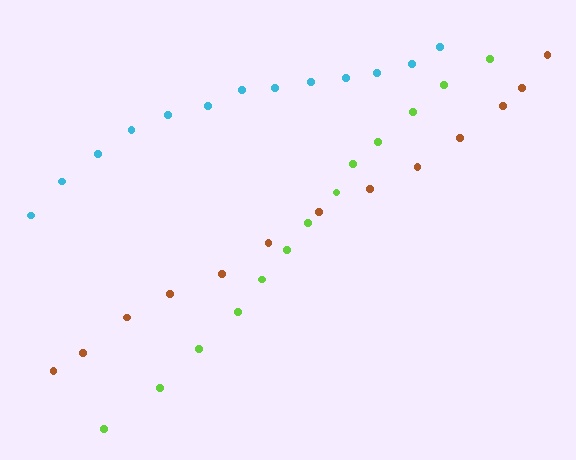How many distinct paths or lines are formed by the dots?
There are 3 distinct paths.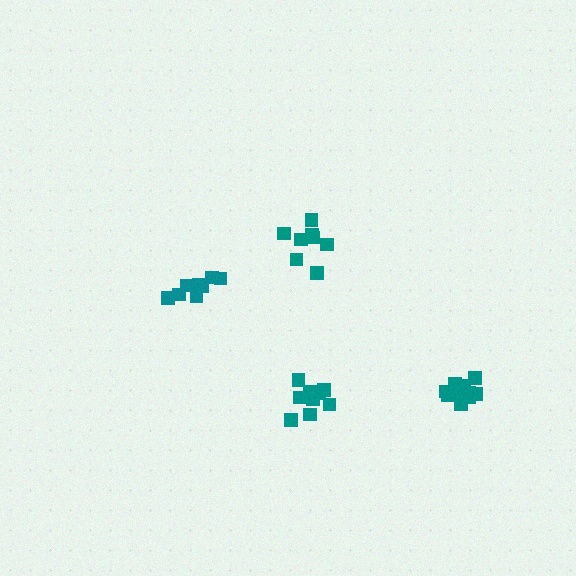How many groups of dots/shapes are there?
There are 4 groups.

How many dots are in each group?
Group 1: 12 dots, Group 2: 8 dots, Group 3: 8 dots, Group 4: 10 dots (38 total).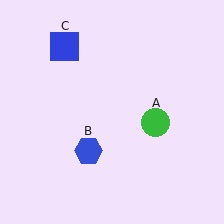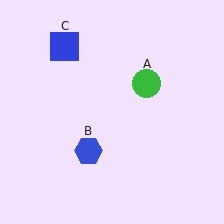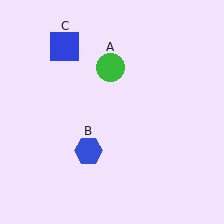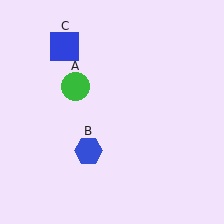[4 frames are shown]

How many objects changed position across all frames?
1 object changed position: green circle (object A).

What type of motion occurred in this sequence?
The green circle (object A) rotated counterclockwise around the center of the scene.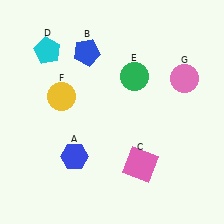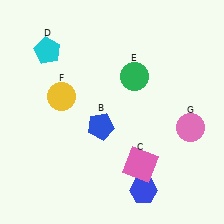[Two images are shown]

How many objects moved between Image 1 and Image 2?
3 objects moved between the two images.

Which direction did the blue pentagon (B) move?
The blue pentagon (B) moved down.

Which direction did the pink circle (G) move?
The pink circle (G) moved down.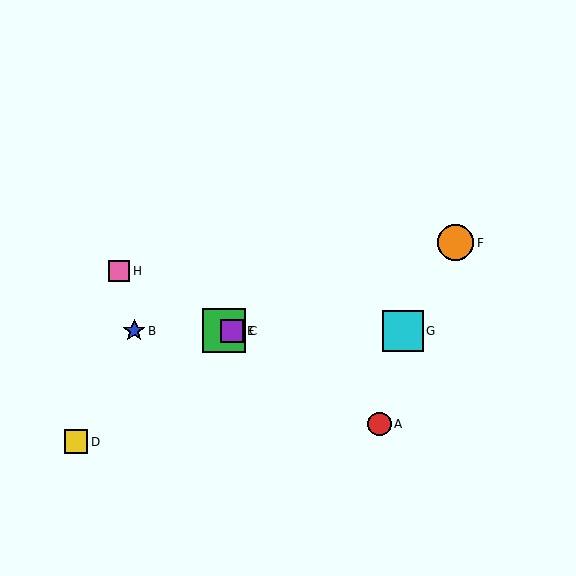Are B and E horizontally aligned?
Yes, both are at y≈331.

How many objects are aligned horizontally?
4 objects (B, C, E, G) are aligned horizontally.